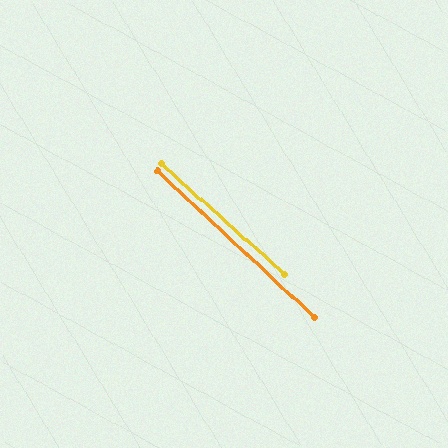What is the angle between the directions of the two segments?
Approximately 1 degree.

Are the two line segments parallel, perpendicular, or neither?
Parallel — their directions differ by only 1.3°.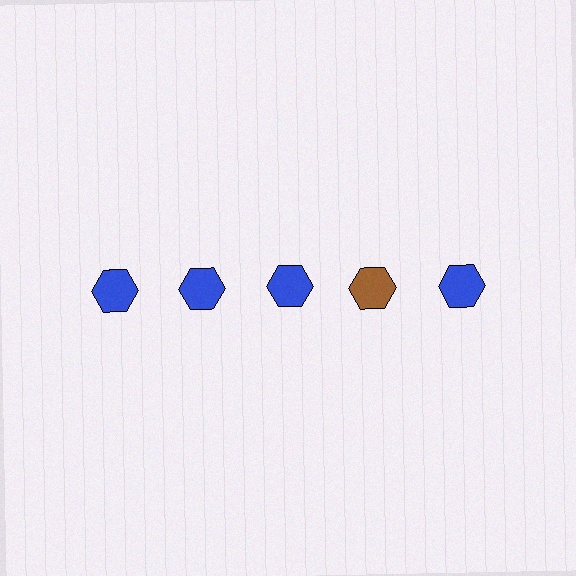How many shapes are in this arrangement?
There are 5 shapes arranged in a grid pattern.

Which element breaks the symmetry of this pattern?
The brown hexagon in the top row, second from right column breaks the symmetry. All other shapes are blue hexagons.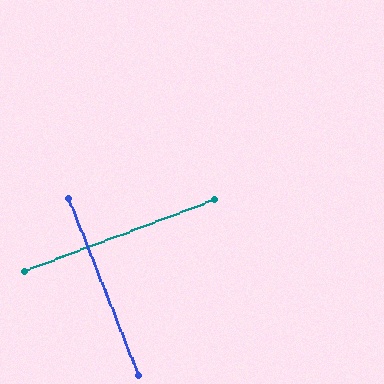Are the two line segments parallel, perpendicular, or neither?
Perpendicular — they meet at approximately 89°.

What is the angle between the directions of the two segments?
Approximately 89 degrees.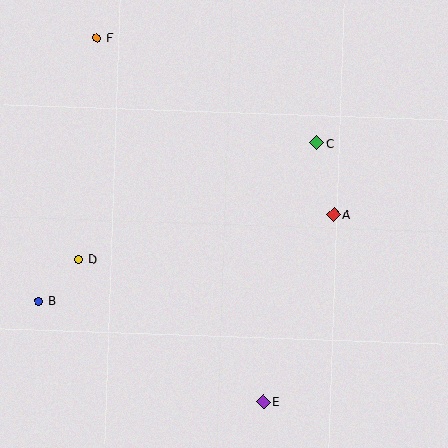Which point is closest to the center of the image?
Point A at (334, 214) is closest to the center.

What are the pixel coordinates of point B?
Point B is at (39, 301).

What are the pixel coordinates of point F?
Point F is at (97, 38).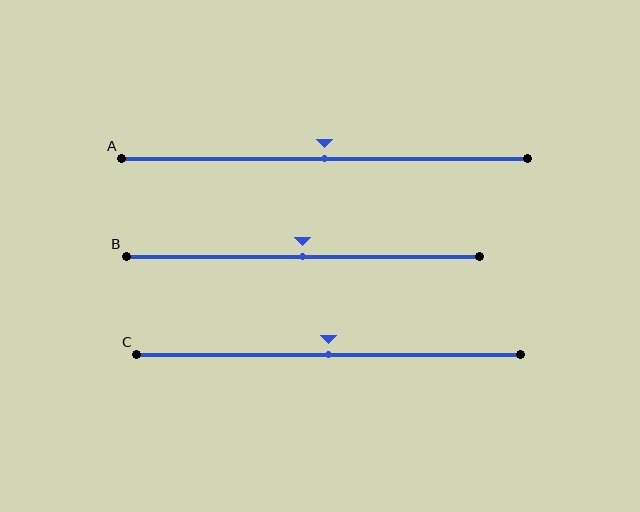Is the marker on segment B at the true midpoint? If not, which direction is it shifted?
Yes, the marker on segment B is at the true midpoint.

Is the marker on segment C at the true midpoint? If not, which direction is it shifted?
Yes, the marker on segment C is at the true midpoint.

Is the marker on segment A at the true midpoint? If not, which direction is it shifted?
Yes, the marker on segment A is at the true midpoint.